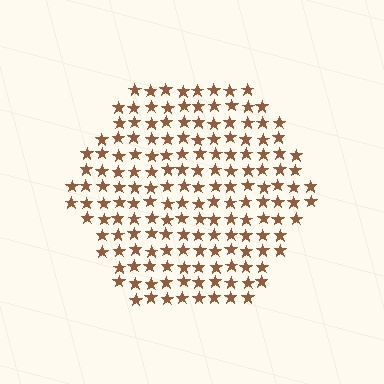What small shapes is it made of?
It is made of small stars.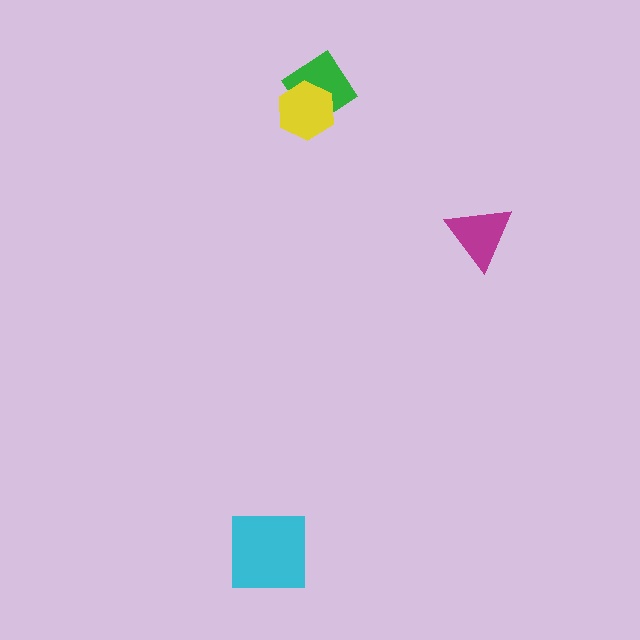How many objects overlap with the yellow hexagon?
1 object overlaps with the yellow hexagon.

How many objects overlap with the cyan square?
0 objects overlap with the cyan square.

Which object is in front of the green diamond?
The yellow hexagon is in front of the green diamond.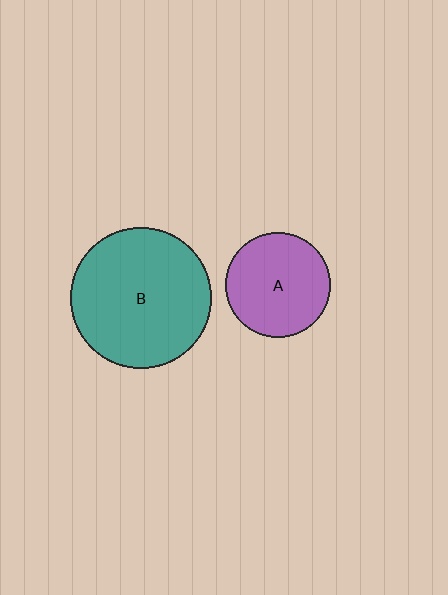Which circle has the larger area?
Circle B (teal).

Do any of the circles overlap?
No, none of the circles overlap.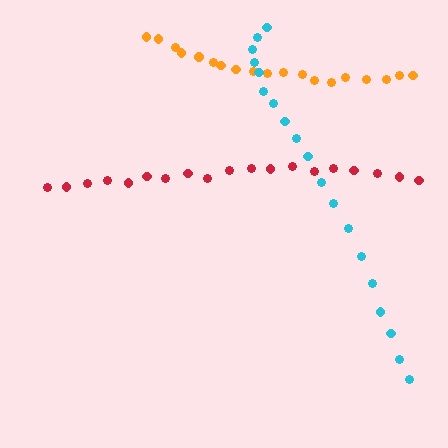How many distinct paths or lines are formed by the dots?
There are 3 distinct paths.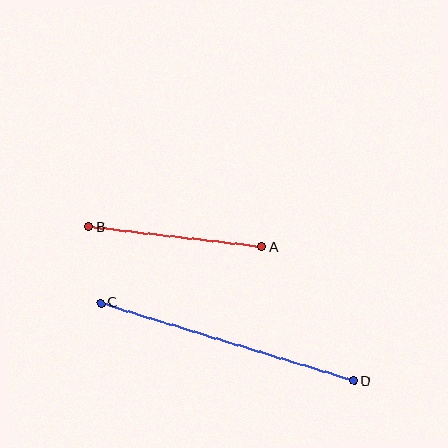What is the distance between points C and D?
The distance is approximately 264 pixels.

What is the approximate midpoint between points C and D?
The midpoint is at approximately (227, 342) pixels.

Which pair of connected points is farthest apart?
Points C and D are farthest apart.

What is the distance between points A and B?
The distance is approximately 174 pixels.